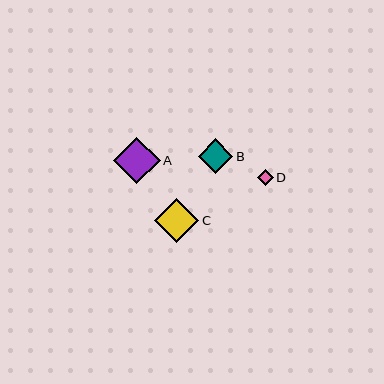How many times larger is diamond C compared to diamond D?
Diamond C is approximately 2.8 times the size of diamond D.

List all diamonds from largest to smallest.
From largest to smallest: A, C, B, D.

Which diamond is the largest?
Diamond A is the largest with a size of approximately 46 pixels.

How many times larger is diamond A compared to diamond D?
Diamond A is approximately 2.9 times the size of diamond D.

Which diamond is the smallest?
Diamond D is the smallest with a size of approximately 16 pixels.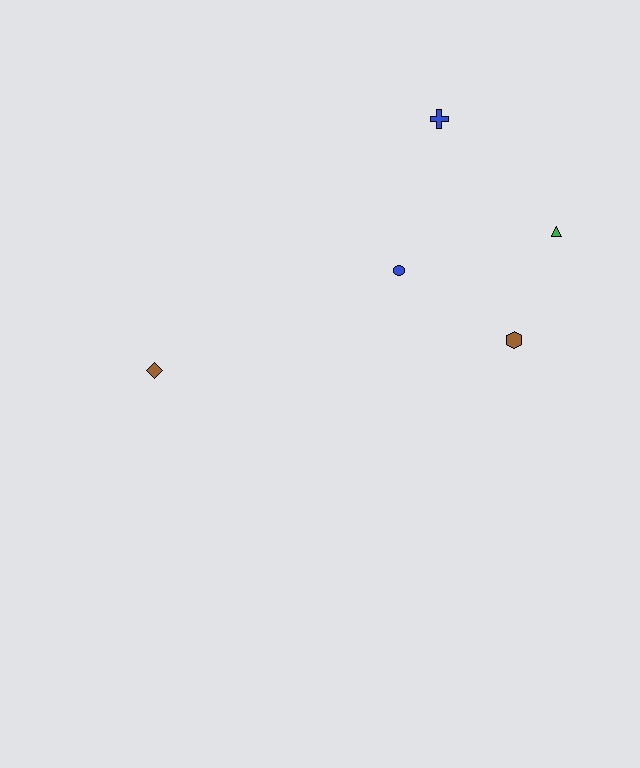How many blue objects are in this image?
There are 2 blue objects.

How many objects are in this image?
There are 5 objects.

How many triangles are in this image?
There is 1 triangle.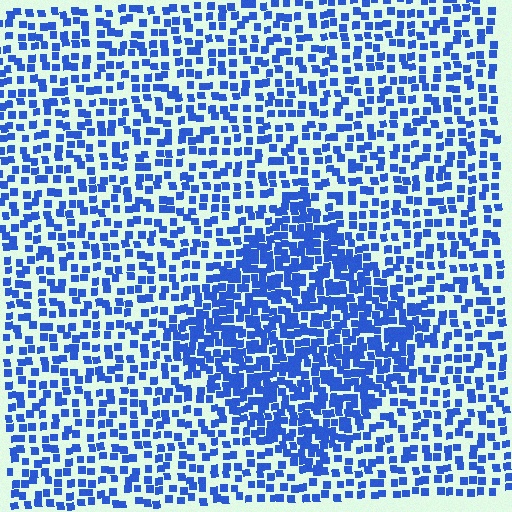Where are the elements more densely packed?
The elements are more densely packed inside the diamond boundary.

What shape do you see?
I see a diamond.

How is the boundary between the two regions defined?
The boundary is defined by a change in element density (approximately 1.9x ratio). All elements are the same color, size, and shape.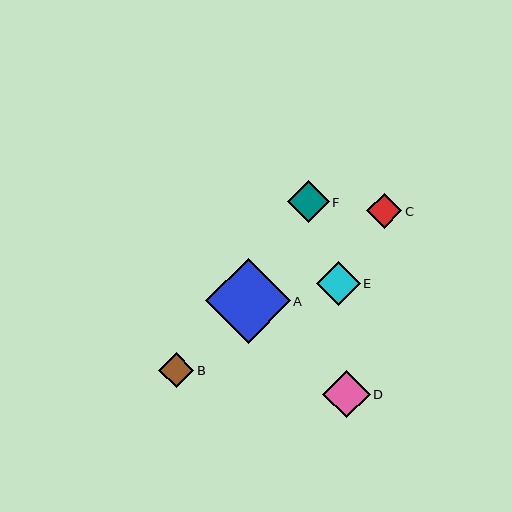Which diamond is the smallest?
Diamond C is the smallest with a size of approximately 35 pixels.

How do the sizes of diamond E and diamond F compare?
Diamond E and diamond F are approximately the same size.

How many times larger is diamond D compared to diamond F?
Diamond D is approximately 1.1 times the size of diamond F.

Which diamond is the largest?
Diamond A is the largest with a size of approximately 85 pixels.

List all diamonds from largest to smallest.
From largest to smallest: A, D, E, F, B, C.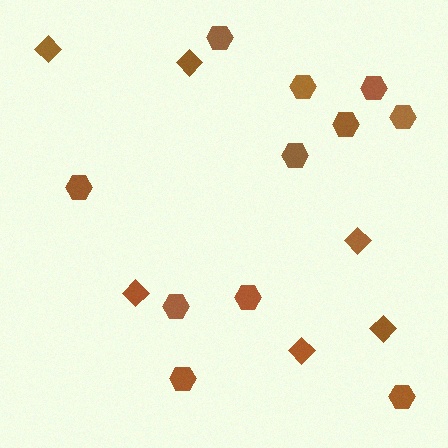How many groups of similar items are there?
There are 2 groups: one group of hexagons (11) and one group of diamonds (6).